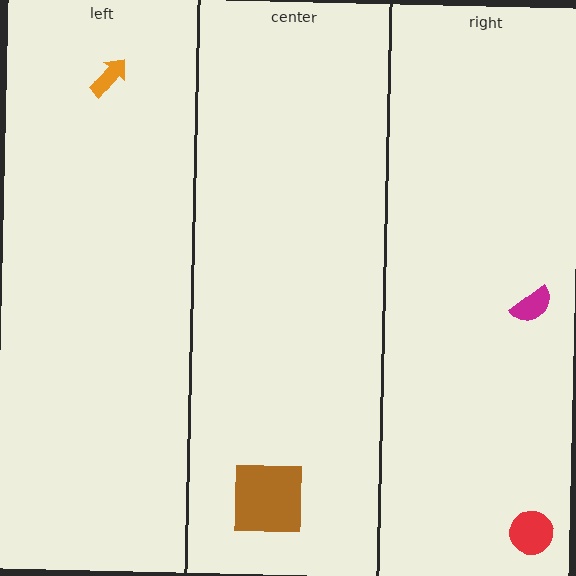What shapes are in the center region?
The brown square.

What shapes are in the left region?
The orange arrow.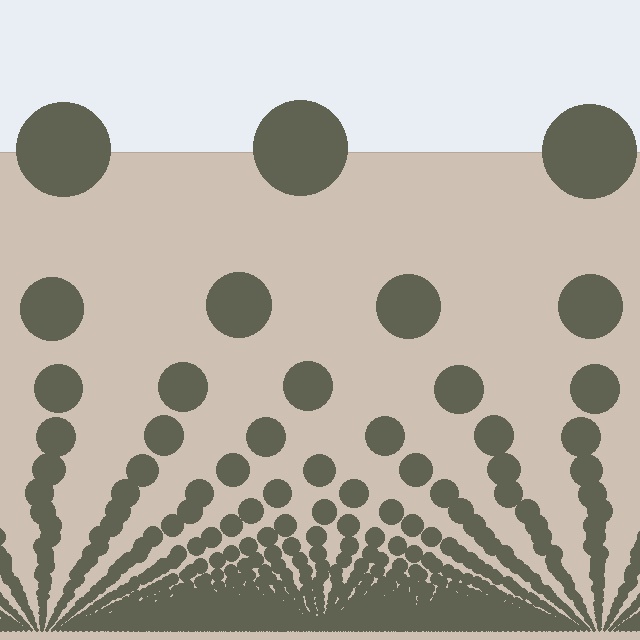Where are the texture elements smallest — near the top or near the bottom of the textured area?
Near the bottom.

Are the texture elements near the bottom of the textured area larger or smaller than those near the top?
Smaller. The gradient is inverted — elements near the bottom are smaller and denser.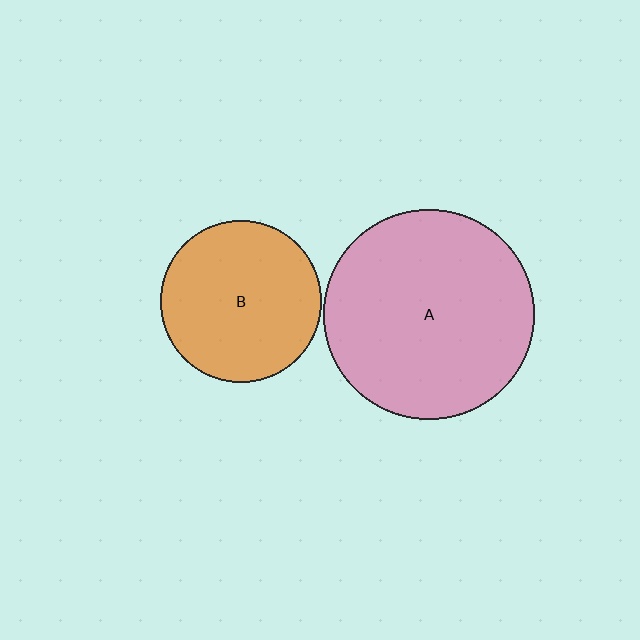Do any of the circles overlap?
No, none of the circles overlap.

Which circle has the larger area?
Circle A (pink).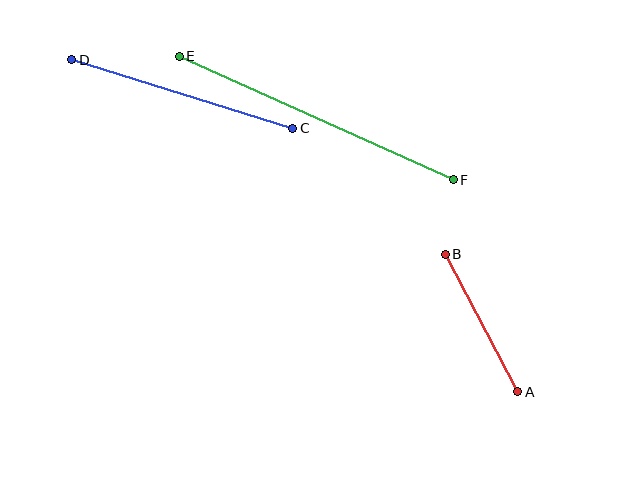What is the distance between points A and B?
The distance is approximately 155 pixels.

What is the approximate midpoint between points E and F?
The midpoint is at approximately (316, 118) pixels.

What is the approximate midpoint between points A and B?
The midpoint is at approximately (482, 323) pixels.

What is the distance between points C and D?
The distance is approximately 232 pixels.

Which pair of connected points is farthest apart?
Points E and F are farthest apart.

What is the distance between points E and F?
The distance is approximately 300 pixels.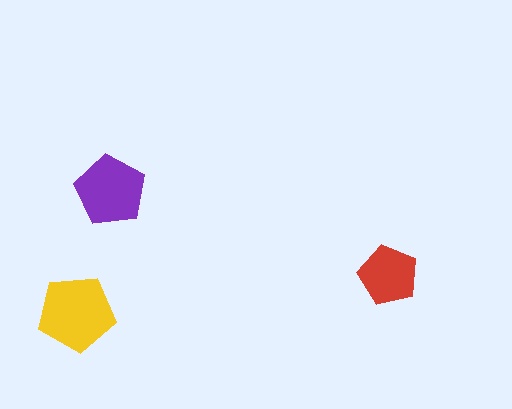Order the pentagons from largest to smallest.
the yellow one, the purple one, the red one.